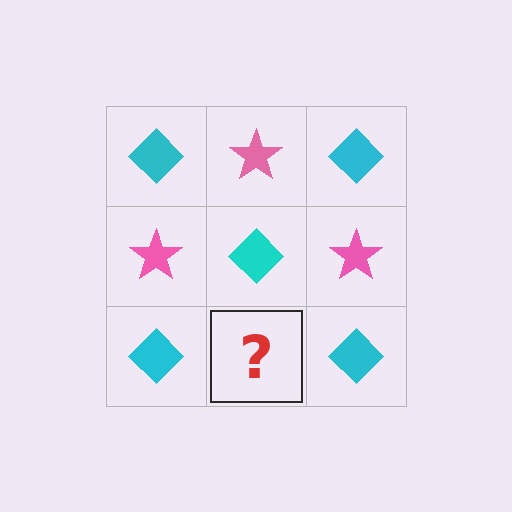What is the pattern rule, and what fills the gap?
The rule is that it alternates cyan diamond and pink star in a checkerboard pattern. The gap should be filled with a pink star.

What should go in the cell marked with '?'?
The missing cell should contain a pink star.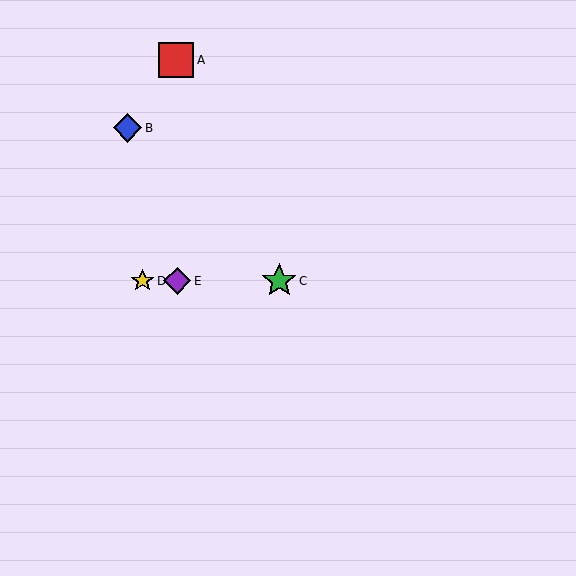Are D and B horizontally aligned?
No, D is at y≈281 and B is at y≈128.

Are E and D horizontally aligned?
Yes, both are at y≈281.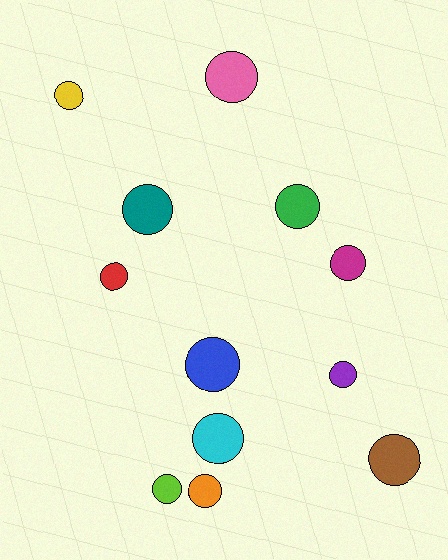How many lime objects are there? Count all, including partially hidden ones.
There is 1 lime object.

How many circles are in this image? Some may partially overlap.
There are 12 circles.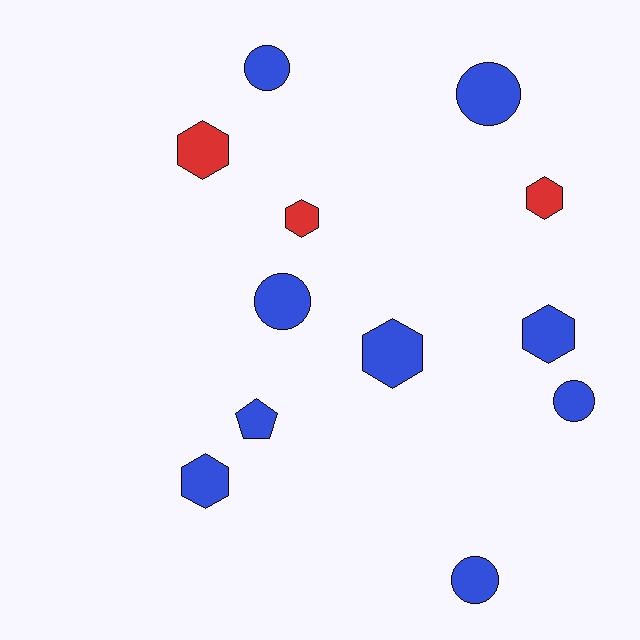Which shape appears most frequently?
Hexagon, with 6 objects.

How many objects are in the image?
There are 12 objects.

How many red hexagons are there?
There are 3 red hexagons.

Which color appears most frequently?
Blue, with 9 objects.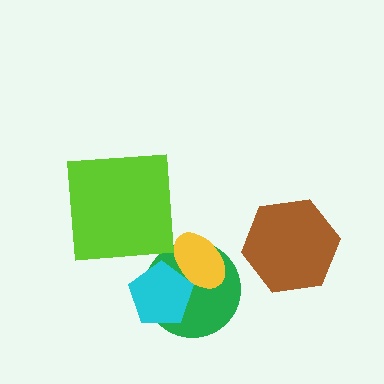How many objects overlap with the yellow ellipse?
2 objects overlap with the yellow ellipse.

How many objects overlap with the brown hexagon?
0 objects overlap with the brown hexagon.